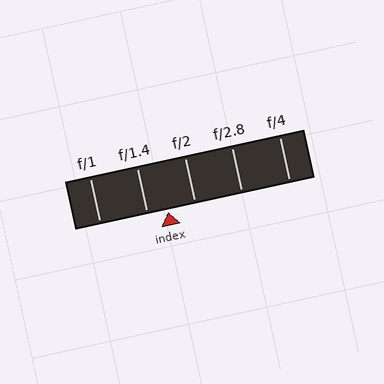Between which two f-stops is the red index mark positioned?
The index mark is between f/1.4 and f/2.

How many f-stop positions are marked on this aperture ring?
There are 5 f-stop positions marked.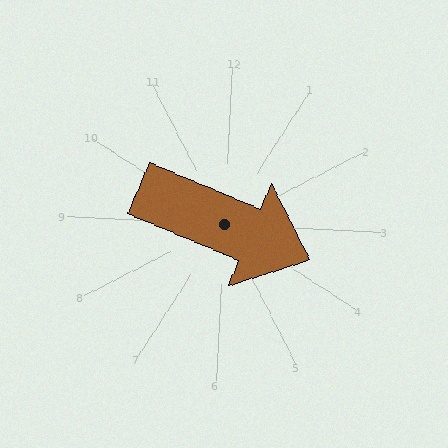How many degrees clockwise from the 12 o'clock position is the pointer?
Approximately 110 degrees.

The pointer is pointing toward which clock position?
Roughly 4 o'clock.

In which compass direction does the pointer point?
East.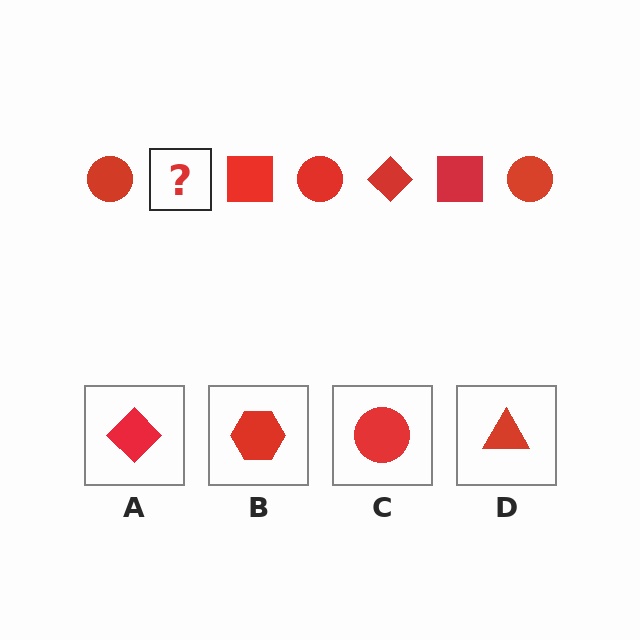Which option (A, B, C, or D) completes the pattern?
A.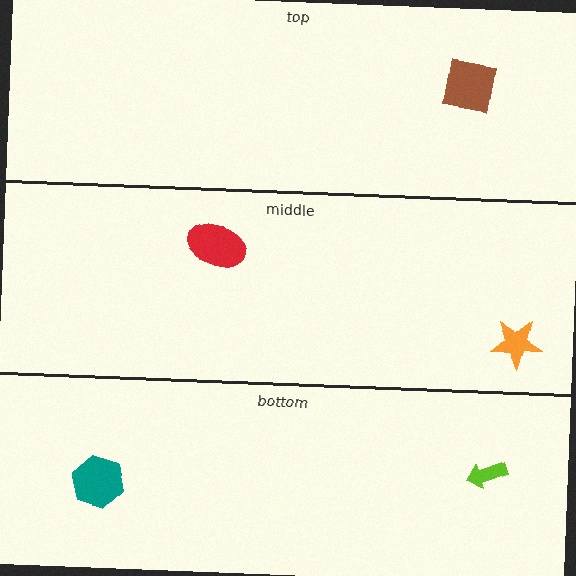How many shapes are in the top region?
1.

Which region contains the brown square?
The top region.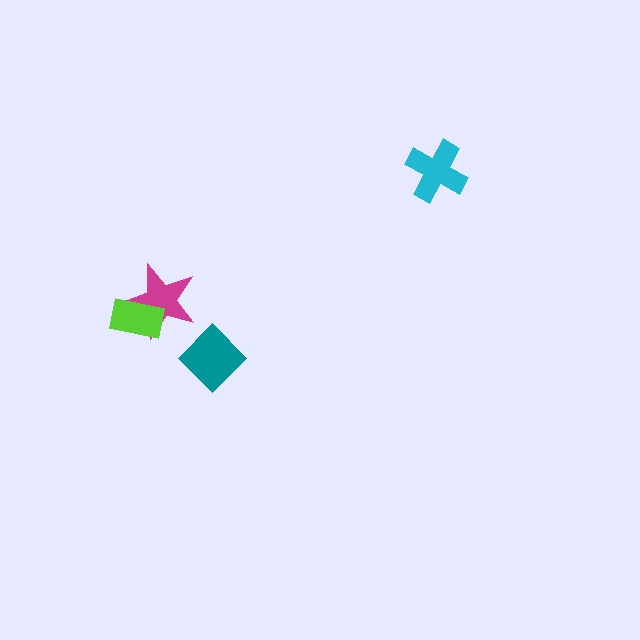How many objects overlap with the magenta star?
1 object overlaps with the magenta star.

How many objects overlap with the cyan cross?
0 objects overlap with the cyan cross.